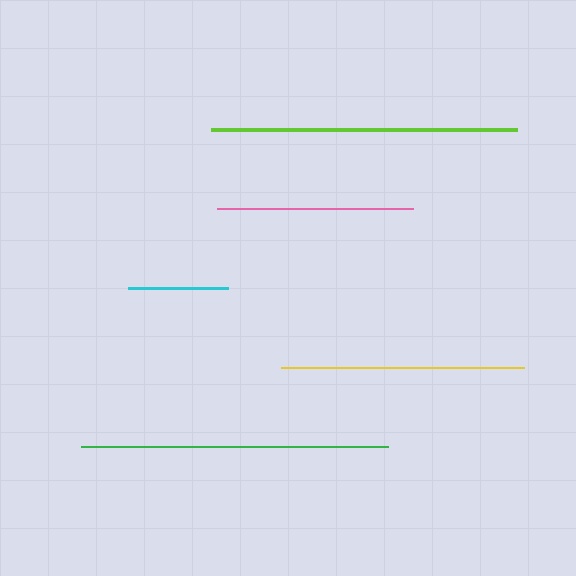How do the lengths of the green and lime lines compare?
The green and lime lines are approximately the same length.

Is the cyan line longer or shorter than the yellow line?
The yellow line is longer than the cyan line.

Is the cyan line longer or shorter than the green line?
The green line is longer than the cyan line.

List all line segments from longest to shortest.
From longest to shortest: green, lime, yellow, pink, cyan.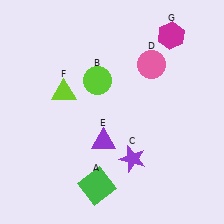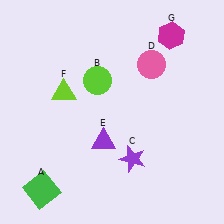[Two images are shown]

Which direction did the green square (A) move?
The green square (A) moved left.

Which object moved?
The green square (A) moved left.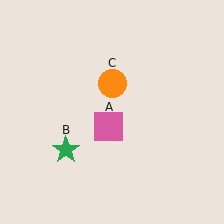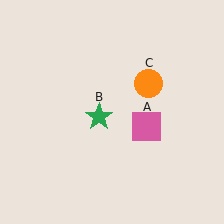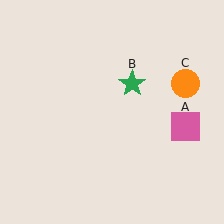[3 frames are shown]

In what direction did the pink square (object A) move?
The pink square (object A) moved right.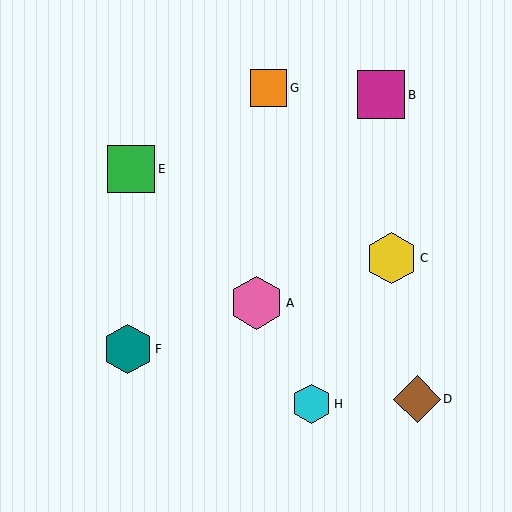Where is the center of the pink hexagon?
The center of the pink hexagon is at (256, 303).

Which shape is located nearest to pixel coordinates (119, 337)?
The teal hexagon (labeled F) at (128, 349) is nearest to that location.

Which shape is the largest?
The pink hexagon (labeled A) is the largest.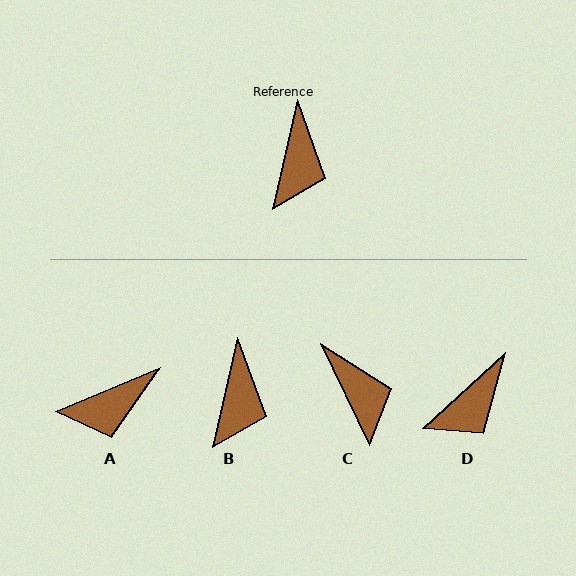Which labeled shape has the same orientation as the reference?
B.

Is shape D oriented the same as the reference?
No, it is off by about 35 degrees.